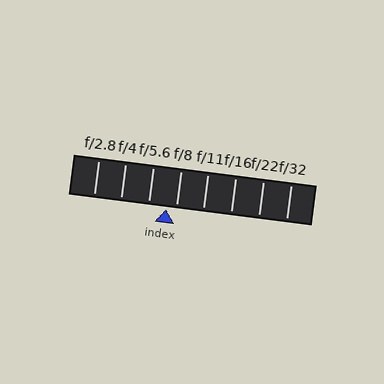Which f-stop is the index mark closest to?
The index mark is closest to f/8.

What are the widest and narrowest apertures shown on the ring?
The widest aperture shown is f/2.8 and the narrowest is f/32.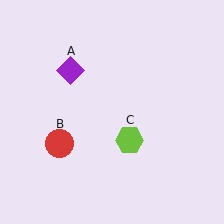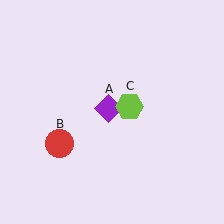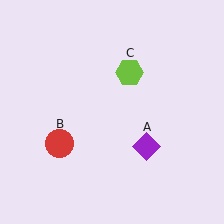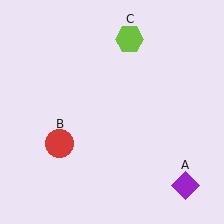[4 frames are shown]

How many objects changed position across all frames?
2 objects changed position: purple diamond (object A), lime hexagon (object C).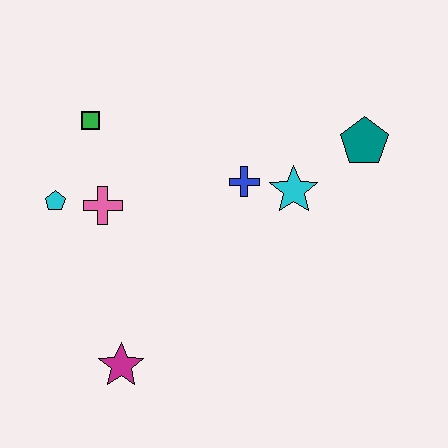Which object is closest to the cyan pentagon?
The pink cross is closest to the cyan pentagon.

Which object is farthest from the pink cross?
The teal pentagon is farthest from the pink cross.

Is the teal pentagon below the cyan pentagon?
No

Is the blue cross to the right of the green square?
Yes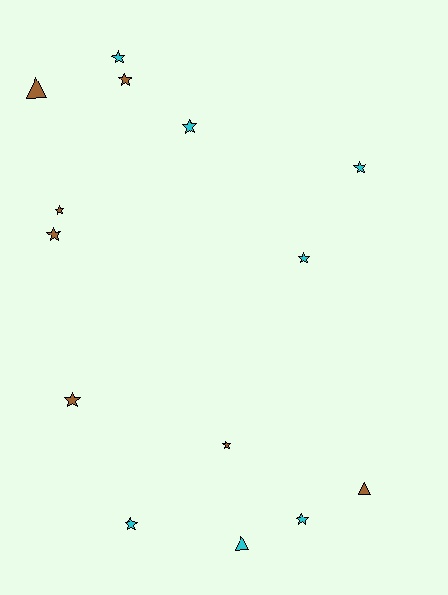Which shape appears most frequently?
Star, with 11 objects.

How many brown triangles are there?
There are 2 brown triangles.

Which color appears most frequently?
Brown, with 7 objects.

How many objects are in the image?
There are 14 objects.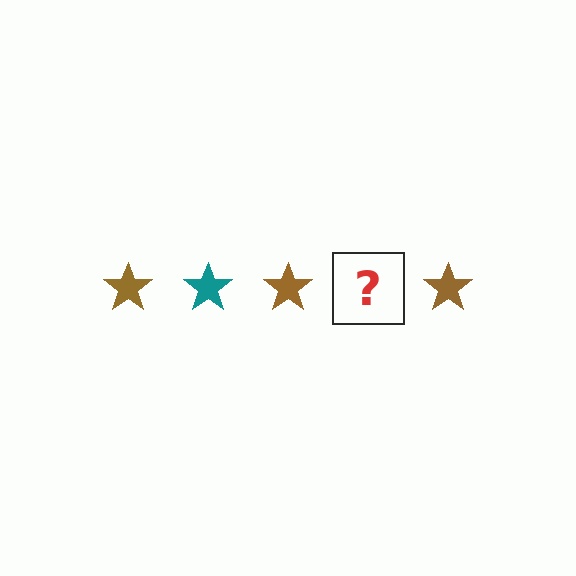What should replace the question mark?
The question mark should be replaced with a teal star.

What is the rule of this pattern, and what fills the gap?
The rule is that the pattern cycles through brown, teal stars. The gap should be filled with a teal star.